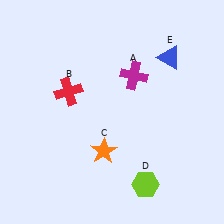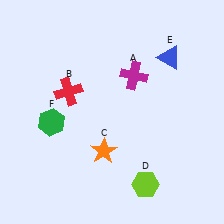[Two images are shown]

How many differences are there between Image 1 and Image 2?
There is 1 difference between the two images.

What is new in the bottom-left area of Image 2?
A green hexagon (F) was added in the bottom-left area of Image 2.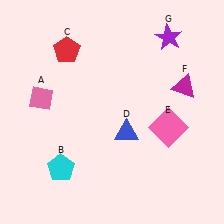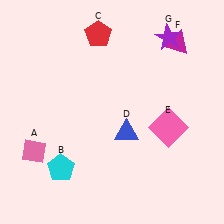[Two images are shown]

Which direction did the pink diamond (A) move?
The pink diamond (A) moved down.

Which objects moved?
The objects that moved are: the pink diamond (A), the red pentagon (C), the magenta triangle (F).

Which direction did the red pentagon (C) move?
The red pentagon (C) moved right.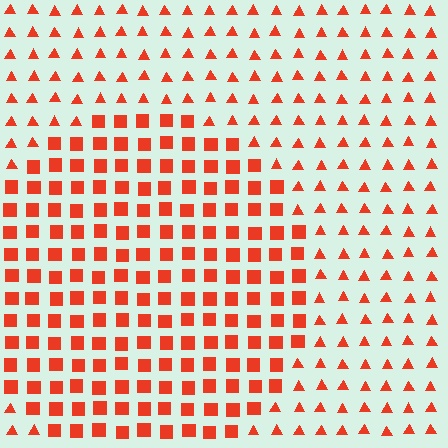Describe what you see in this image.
The image is filled with small red elements arranged in a uniform grid. A circle-shaped region contains squares, while the surrounding area contains triangles. The boundary is defined purely by the change in element shape.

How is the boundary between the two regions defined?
The boundary is defined by a change in element shape: squares inside vs. triangles outside. All elements share the same color and spacing.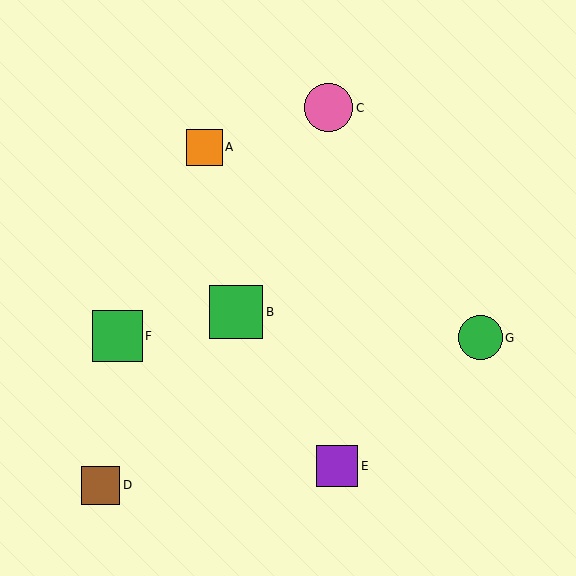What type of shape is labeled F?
Shape F is a green square.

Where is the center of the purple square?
The center of the purple square is at (337, 466).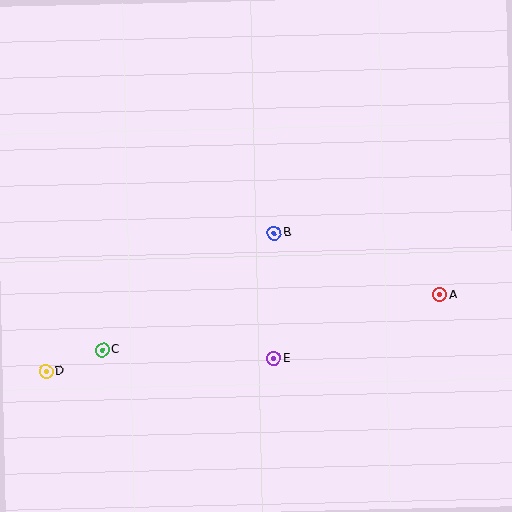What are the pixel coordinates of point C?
Point C is at (102, 350).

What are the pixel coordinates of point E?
Point E is at (274, 358).